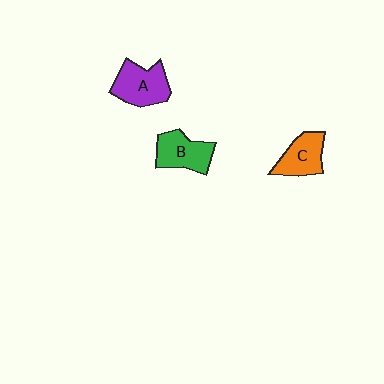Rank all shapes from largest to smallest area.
From largest to smallest: A (purple), B (green), C (orange).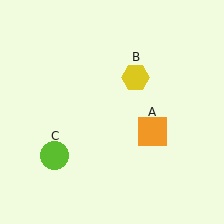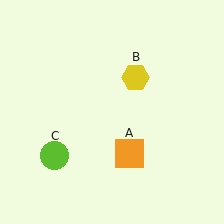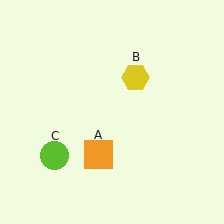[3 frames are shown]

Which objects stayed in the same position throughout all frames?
Yellow hexagon (object B) and lime circle (object C) remained stationary.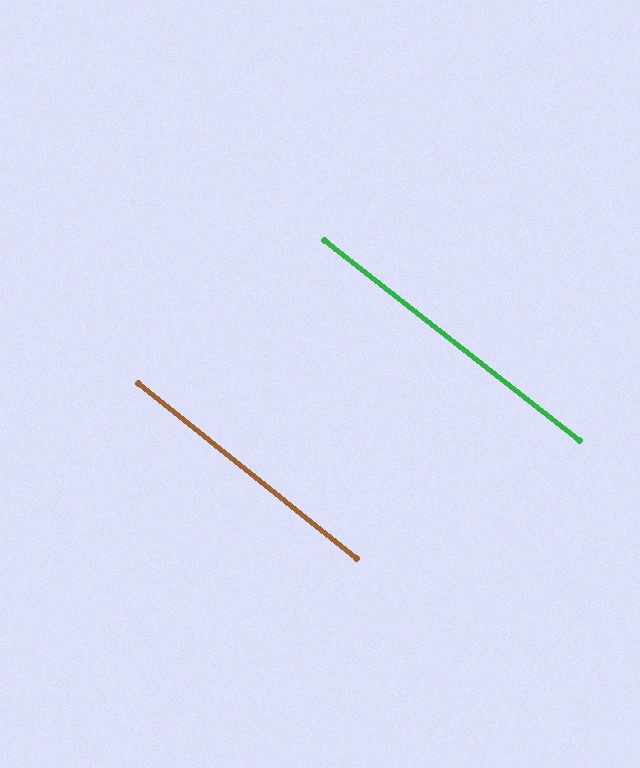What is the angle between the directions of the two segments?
Approximately 1 degree.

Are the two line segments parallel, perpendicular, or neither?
Parallel — their directions differ by only 0.7°.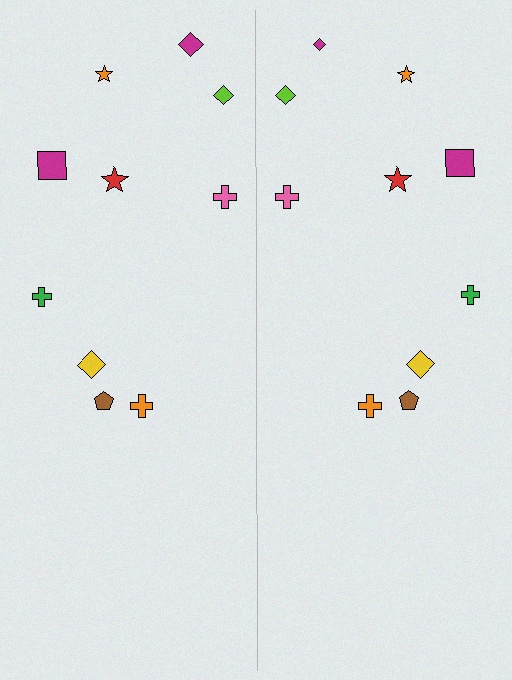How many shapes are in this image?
There are 20 shapes in this image.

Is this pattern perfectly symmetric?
No, the pattern is not perfectly symmetric. The magenta diamond on the right side has a different size than its mirror counterpart.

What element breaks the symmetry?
The magenta diamond on the right side has a different size than its mirror counterpart.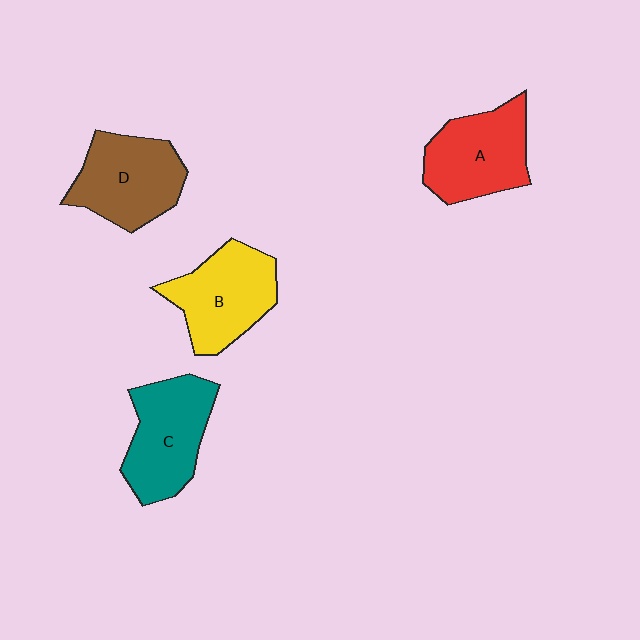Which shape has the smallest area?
Shape A (red).